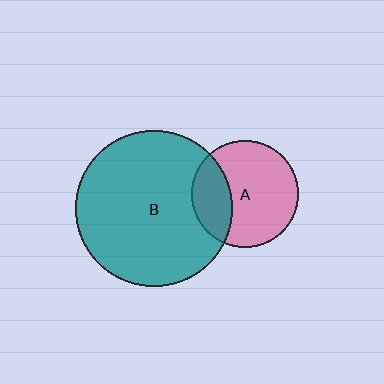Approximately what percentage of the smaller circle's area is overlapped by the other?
Approximately 30%.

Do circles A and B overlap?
Yes.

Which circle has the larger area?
Circle B (teal).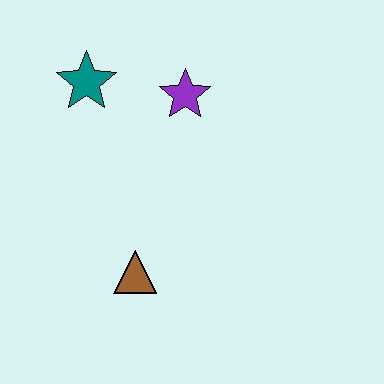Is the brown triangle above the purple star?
No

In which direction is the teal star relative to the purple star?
The teal star is to the left of the purple star.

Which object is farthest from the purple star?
The brown triangle is farthest from the purple star.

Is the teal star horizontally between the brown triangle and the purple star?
No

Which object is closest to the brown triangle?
The purple star is closest to the brown triangle.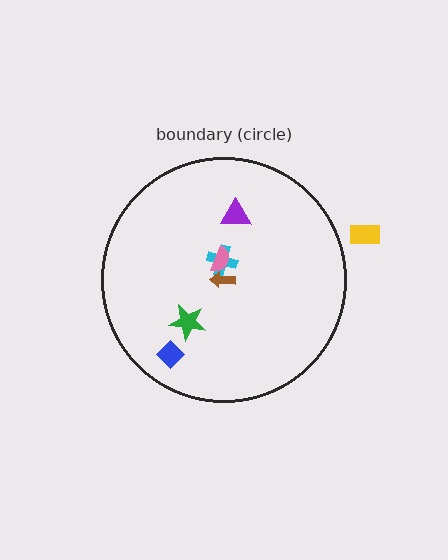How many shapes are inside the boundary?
6 inside, 1 outside.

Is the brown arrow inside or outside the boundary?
Inside.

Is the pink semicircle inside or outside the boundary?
Inside.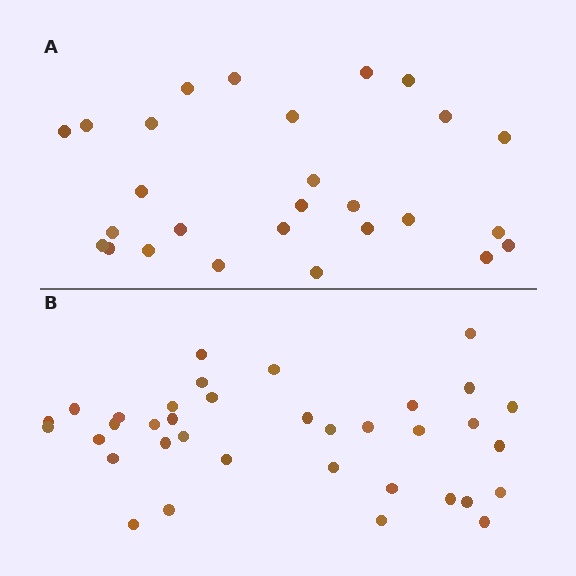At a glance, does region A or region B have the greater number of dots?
Region B (the bottom region) has more dots.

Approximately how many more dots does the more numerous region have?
Region B has roughly 8 or so more dots than region A.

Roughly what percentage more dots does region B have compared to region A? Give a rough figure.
About 35% more.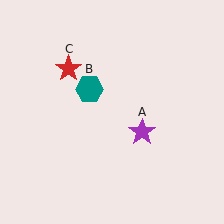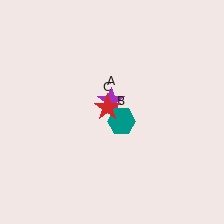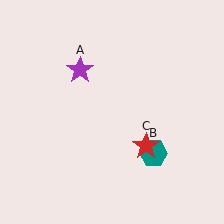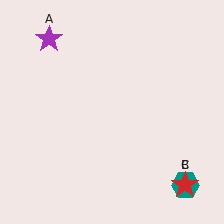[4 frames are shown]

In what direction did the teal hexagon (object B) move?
The teal hexagon (object B) moved down and to the right.